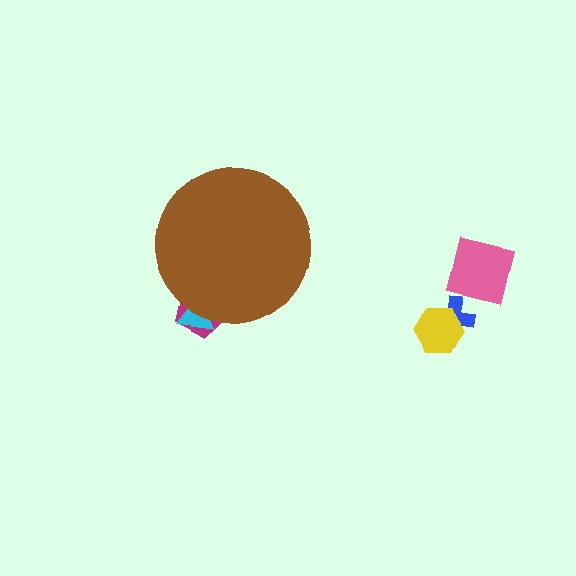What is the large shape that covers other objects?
A brown circle.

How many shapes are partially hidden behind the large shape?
2 shapes are partially hidden.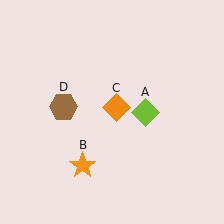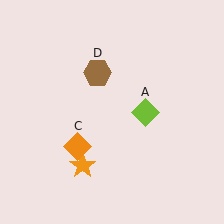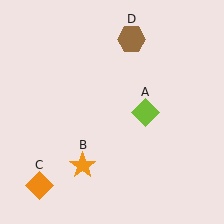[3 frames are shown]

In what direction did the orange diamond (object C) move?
The orange diamond (object C) moved down and to the left.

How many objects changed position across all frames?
2 objects changed position: orange diamond (object C), brown hexagon (object D).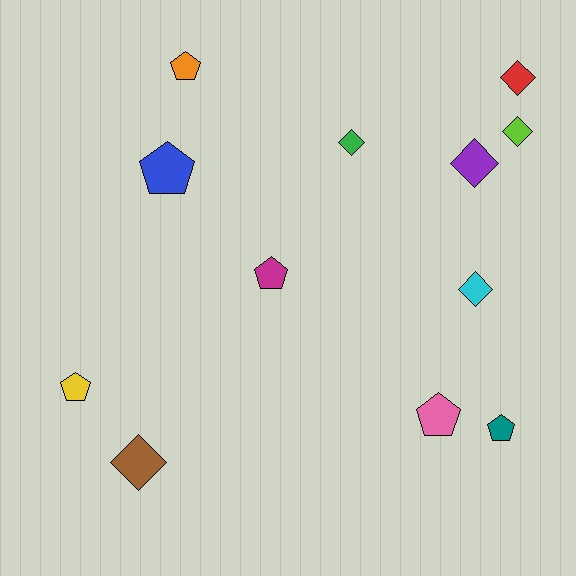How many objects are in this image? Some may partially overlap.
There are 12 objects.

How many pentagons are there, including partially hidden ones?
There are 6 pentagons.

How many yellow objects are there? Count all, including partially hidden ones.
There is 1 yellow object.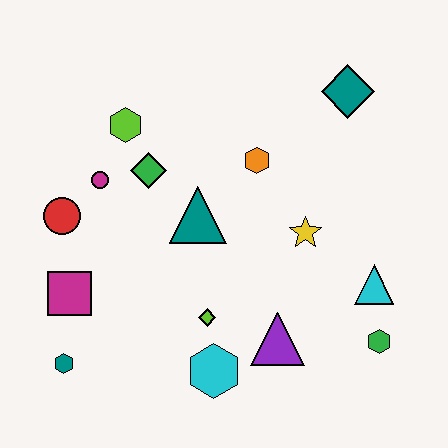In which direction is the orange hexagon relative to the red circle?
The orange hexagon is to the right of the red circle.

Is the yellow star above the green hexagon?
Yes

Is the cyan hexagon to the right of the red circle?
Yes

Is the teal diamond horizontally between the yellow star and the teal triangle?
No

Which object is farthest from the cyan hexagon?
The teal diamond is farthest from the cyan hexagon.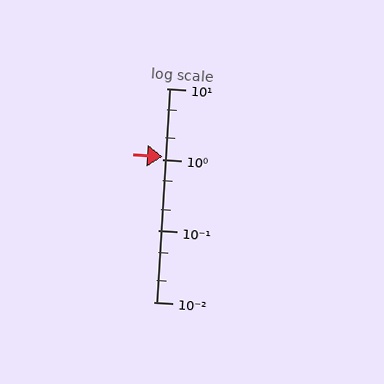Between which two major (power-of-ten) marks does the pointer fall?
The pointer is between 1 and 10.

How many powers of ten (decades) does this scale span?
The scale spans 3 decades, from 0.01 to 10.